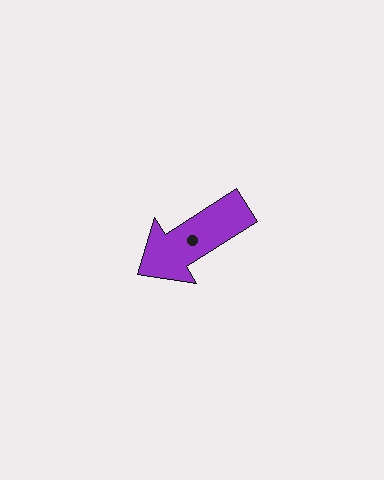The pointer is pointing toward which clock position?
Roughly 8 o'clock.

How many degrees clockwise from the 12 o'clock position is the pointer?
Approximately 237 degrees.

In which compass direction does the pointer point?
Southwest.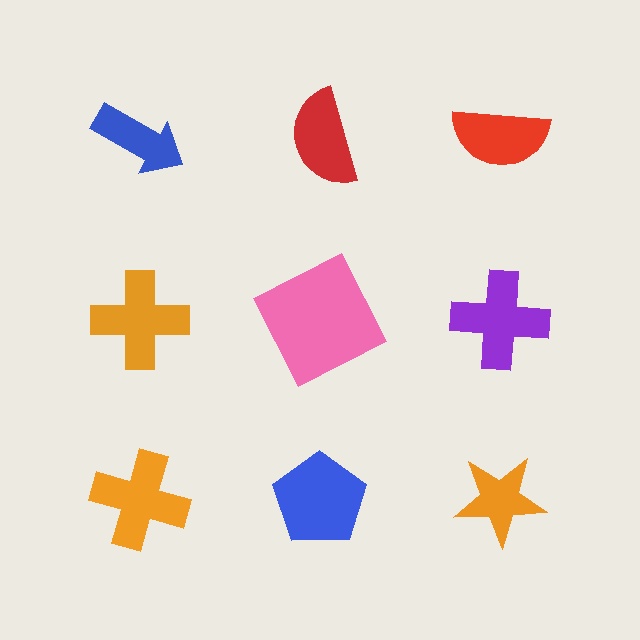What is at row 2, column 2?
A pink square.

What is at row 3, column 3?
An orange star.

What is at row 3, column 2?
A blue pentagon.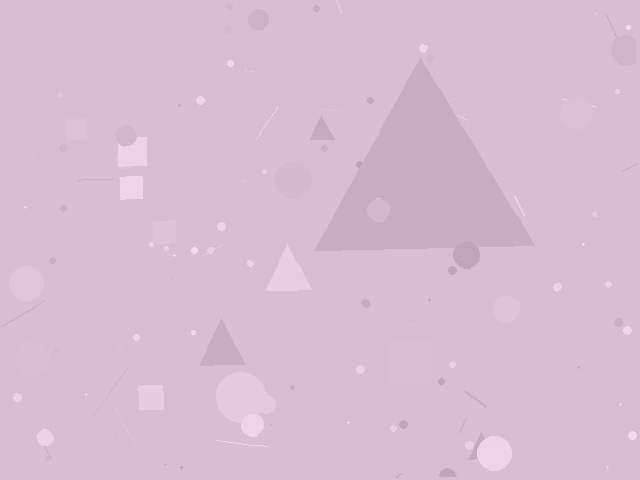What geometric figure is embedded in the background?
A triangle is embedded in the background.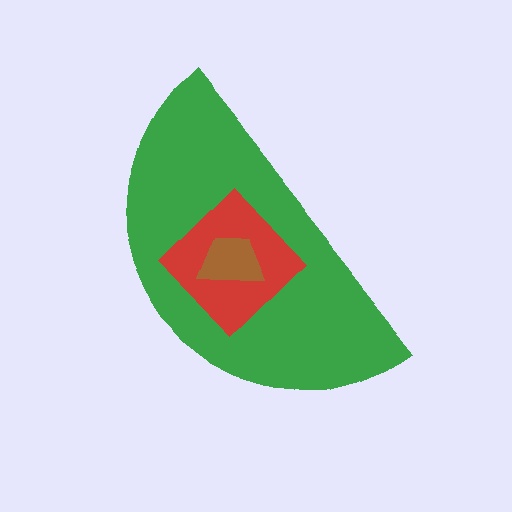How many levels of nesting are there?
3.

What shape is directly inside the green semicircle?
The red diamond.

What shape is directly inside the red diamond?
The brown trapezoid.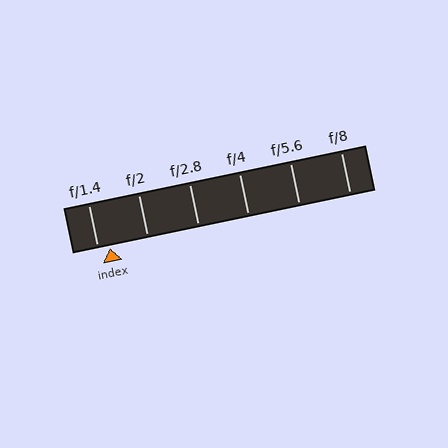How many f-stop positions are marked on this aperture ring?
There are 6 f-stop positions marked.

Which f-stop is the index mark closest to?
The index mark is closest to f/1.4.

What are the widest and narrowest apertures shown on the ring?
The widest aperture shown is f/1.4 and the narrowest is f/8.